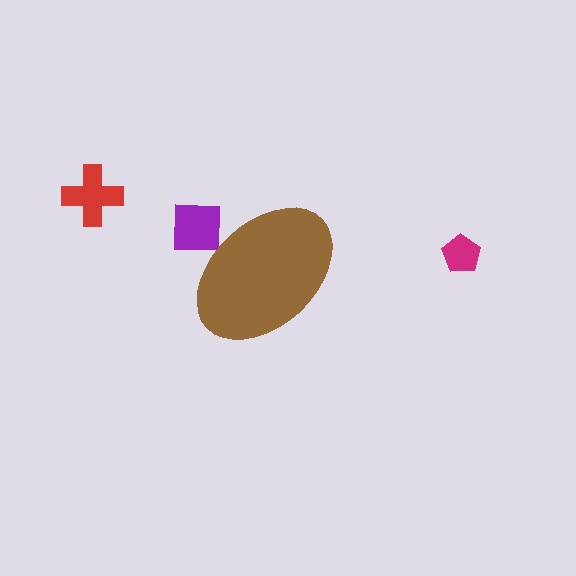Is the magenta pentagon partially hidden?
No, the magenta pentagon is fully visible.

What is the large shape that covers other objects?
A brown ellipse.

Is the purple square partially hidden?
Yes, the purple square is partially hidden behind the brown ellipse.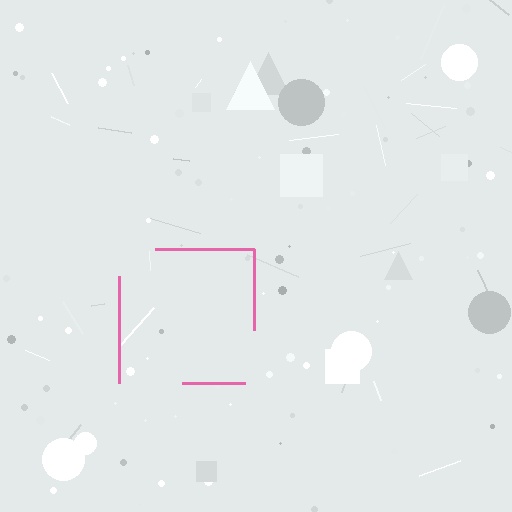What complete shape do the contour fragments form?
The contour fragments form a square.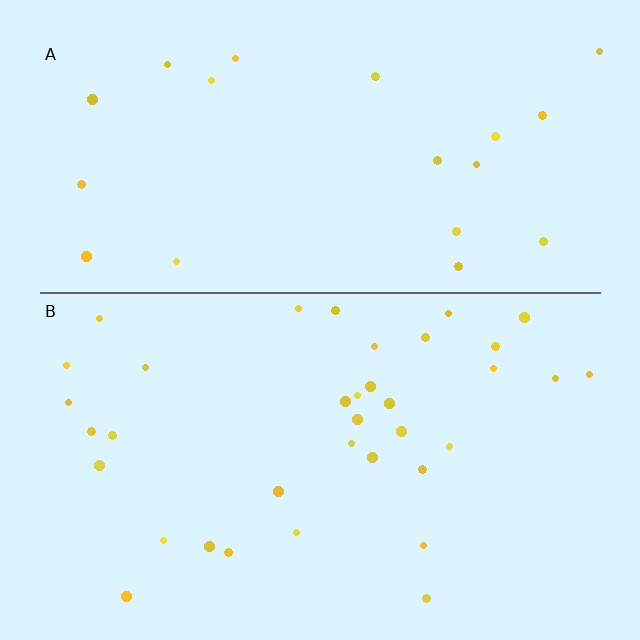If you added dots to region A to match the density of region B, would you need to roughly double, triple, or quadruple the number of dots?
Approximately double.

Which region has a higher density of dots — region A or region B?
B (the bottom).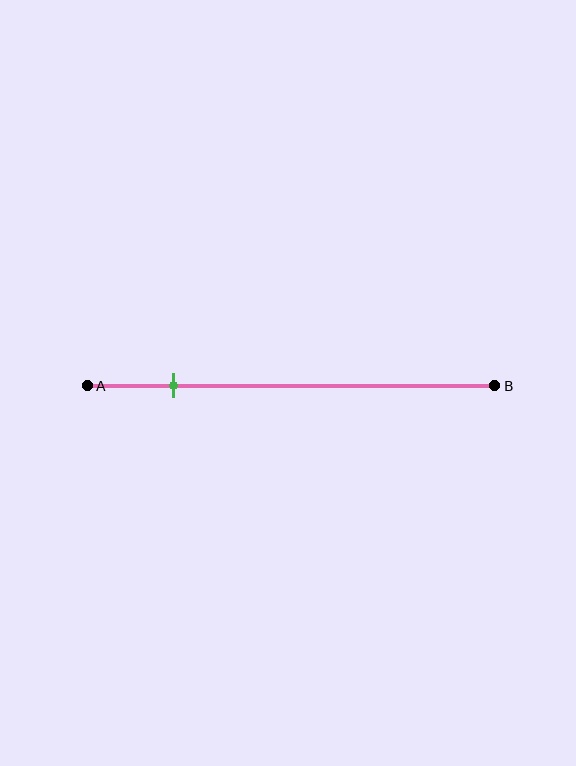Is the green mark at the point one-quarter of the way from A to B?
No, the mark is at about 20% from A, not at the 25% one-quarter point.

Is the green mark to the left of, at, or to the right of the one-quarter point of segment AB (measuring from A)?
The green mark is to the left of the one-quarter point of segment AB.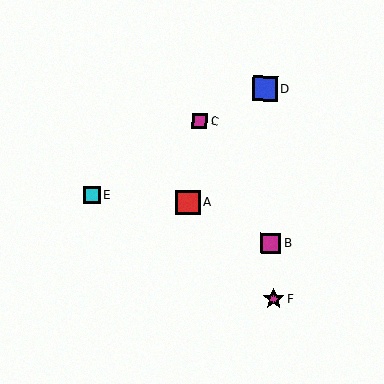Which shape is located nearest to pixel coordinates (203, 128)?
The magenta square (labeled C) at (199, 121) is nearest to that location.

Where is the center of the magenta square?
The center of the magenta square is at (199, 121).